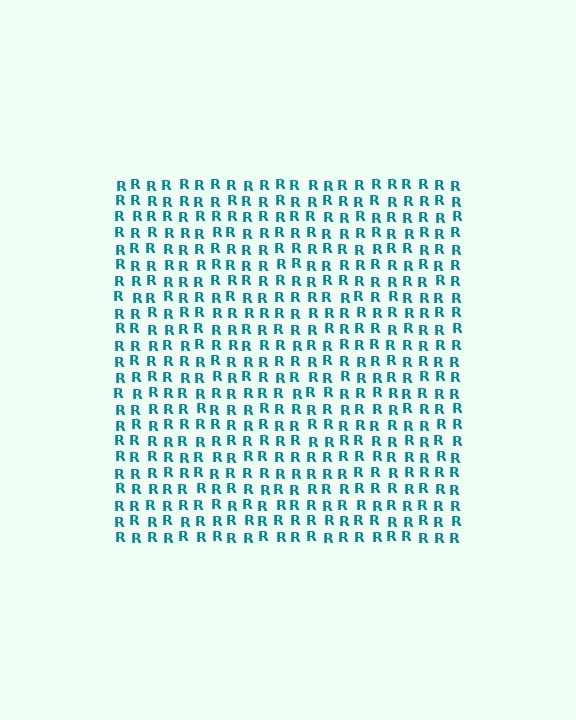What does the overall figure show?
The overall figure shows a square.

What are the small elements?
The small elements are letter R's.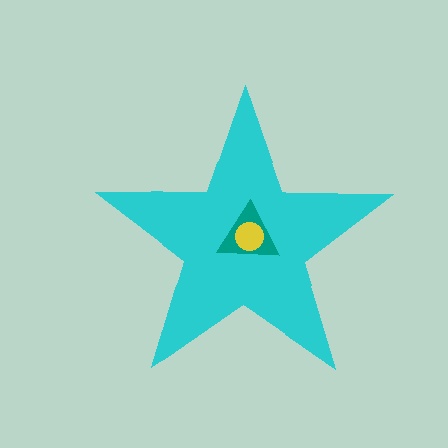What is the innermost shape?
The yellow circle.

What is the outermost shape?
The cyan star.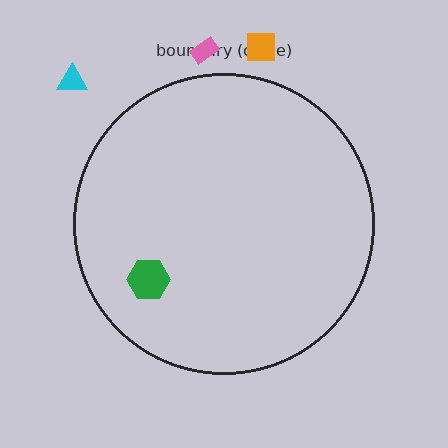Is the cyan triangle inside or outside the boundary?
Outside.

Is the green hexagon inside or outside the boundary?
Inside.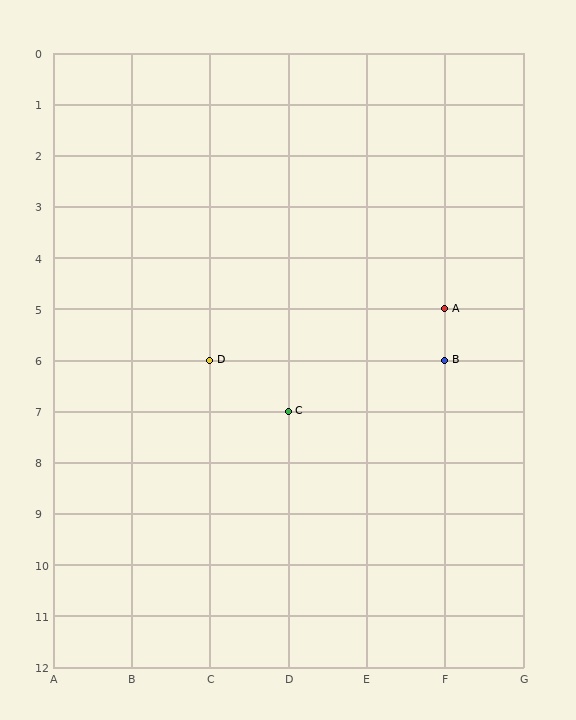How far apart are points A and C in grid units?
Points A and C are 2 columns and 2 rows apart (about 2.8 grid units diagonally).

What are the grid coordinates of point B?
Point B is at grid coordinates (F, 6).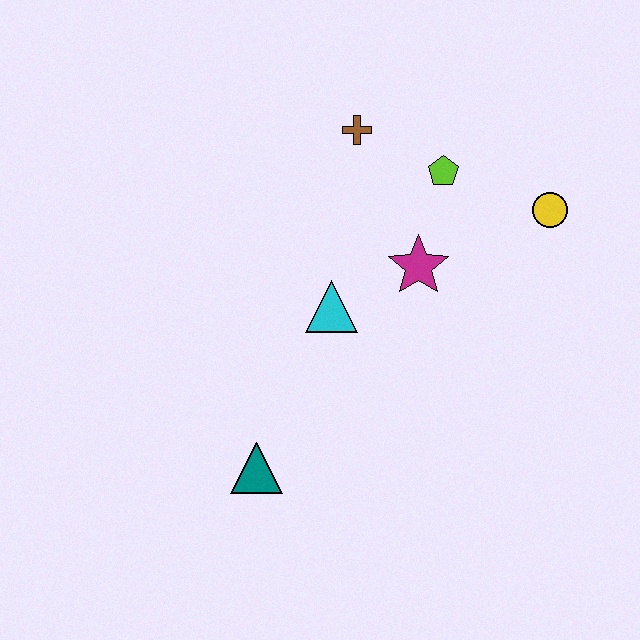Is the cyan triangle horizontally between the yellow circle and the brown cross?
No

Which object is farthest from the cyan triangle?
The yellow circle is farthest from the cyan triangle.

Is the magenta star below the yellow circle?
Yes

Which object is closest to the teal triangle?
The cyan triangle is closest to the teal triangle.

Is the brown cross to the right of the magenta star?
No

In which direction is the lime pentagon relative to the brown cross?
The lime pentagon is to the right of the brown cross.